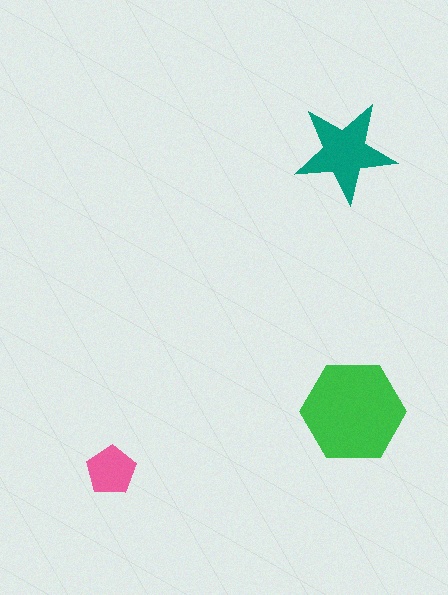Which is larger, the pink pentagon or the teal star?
The teal star.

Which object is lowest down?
The pink pentagon is bottommost.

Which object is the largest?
The green hexagon.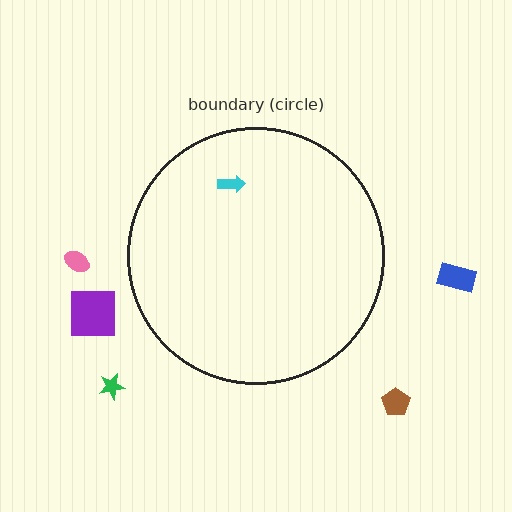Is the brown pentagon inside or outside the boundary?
Outside.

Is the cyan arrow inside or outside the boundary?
Inside.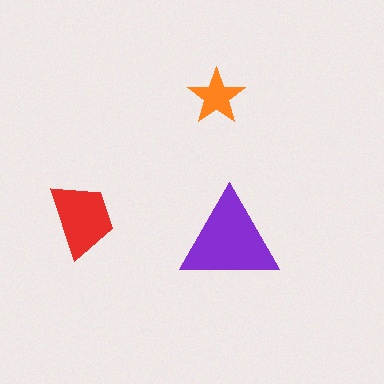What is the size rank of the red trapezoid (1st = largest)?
2nd.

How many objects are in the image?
There are 3 objects in the image.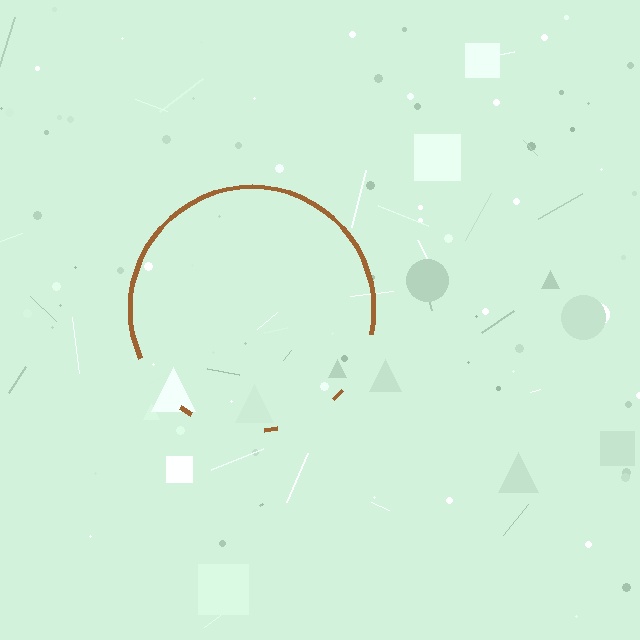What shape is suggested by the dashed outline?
The dashed outline suggests a circle.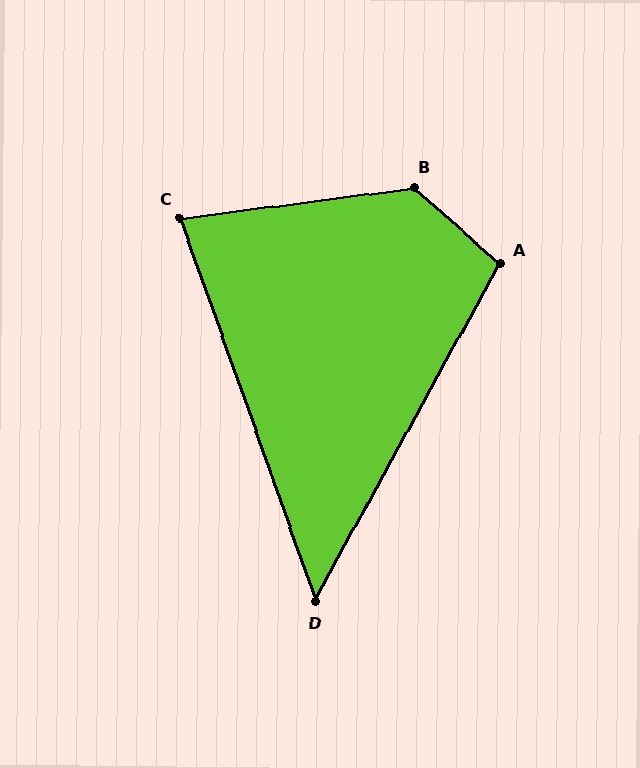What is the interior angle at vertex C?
Approximately 78 degrees (acute).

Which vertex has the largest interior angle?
B, at approximately 132 degrees.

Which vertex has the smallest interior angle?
D, at approximately 48 degrees.